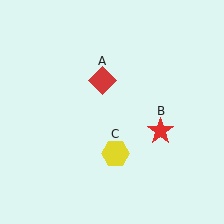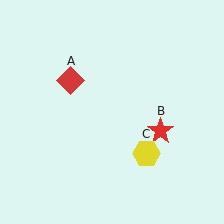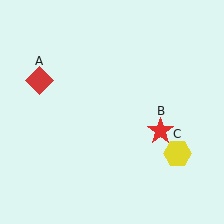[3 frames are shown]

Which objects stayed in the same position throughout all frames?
Red star (object B) remained stationary.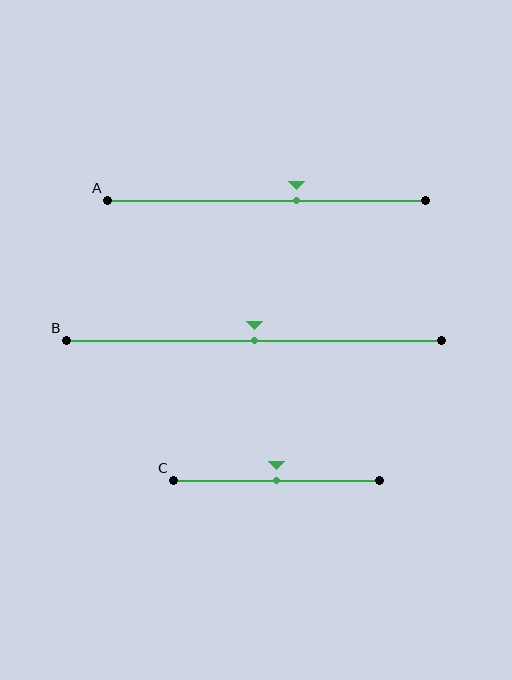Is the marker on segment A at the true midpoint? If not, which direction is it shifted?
No, the marker on segment A is shifted to the right by about 10% of the segment length.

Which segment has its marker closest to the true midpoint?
Segment B has its marker closest to the true midpoint.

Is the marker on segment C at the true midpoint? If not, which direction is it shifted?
Yes, the marker on segment C is at the true midpoint.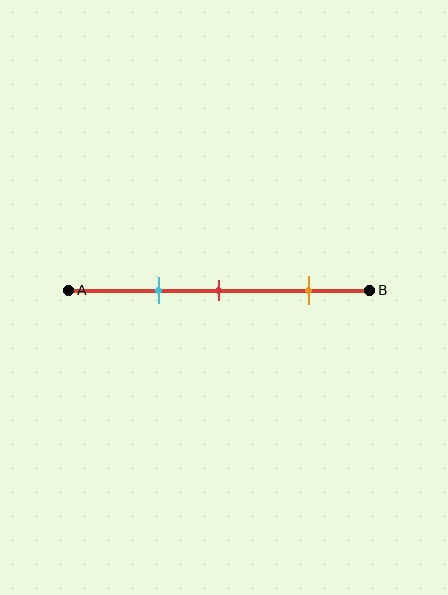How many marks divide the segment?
There are 3 marks dividing the segment.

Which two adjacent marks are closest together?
The cyan and red marks are the closest adjacent pair.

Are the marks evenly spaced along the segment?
No, the marks are not evenly spaced.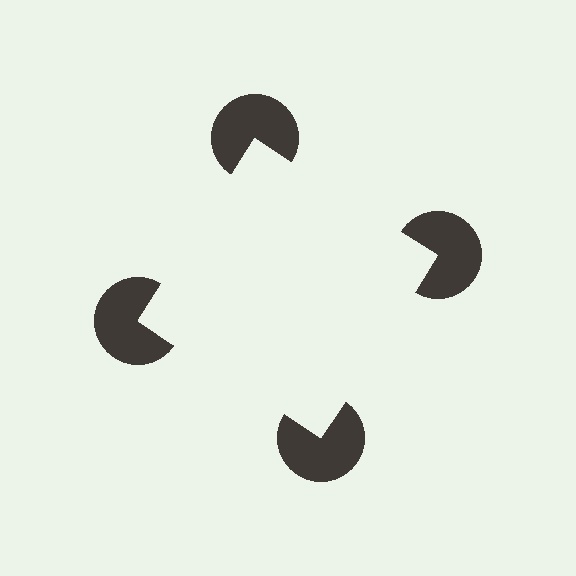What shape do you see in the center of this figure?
An illusory square — its edges are inferred from the aligned wedge cuts in the pac-man discs, not physically drawn.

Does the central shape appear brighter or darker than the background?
It typically appears slightly brighter than the background, even though no actual brightness change is drawn.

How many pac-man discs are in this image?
There are 4 — one at each vertex of the illusory square.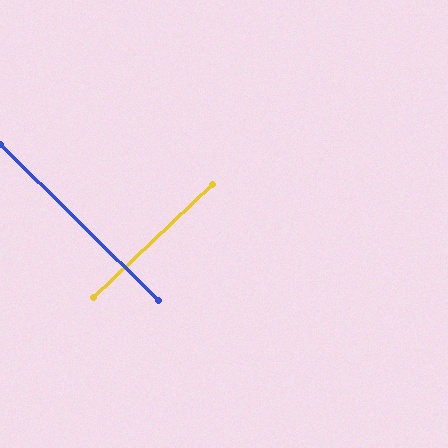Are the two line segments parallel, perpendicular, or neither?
Perpendicular — they meet at approximately 88°.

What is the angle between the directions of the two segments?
Approximately 88 degrees.